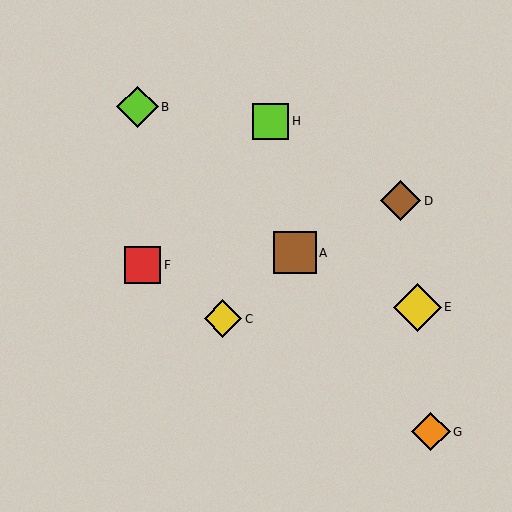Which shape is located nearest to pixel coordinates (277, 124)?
The lime square (labeled H) at (270, 121) is nearest to that location.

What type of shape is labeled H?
Shape H is a lime square.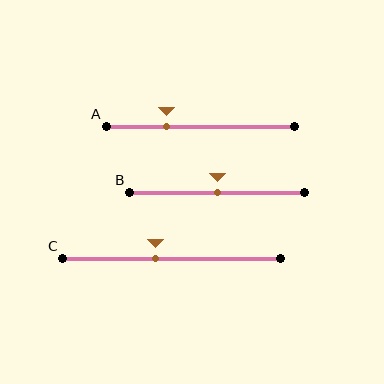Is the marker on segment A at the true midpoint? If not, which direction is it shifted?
No, the marker on segment A is shifted to the left by about 18% of the segment length.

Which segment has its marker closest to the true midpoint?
Segment B has its marker closest to the true midpoint.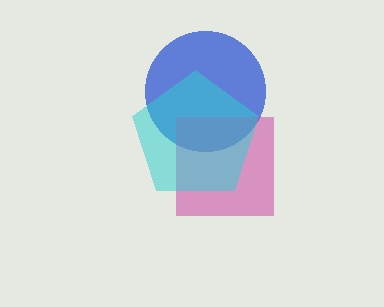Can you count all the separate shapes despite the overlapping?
Yes, there are 3 separate shapes.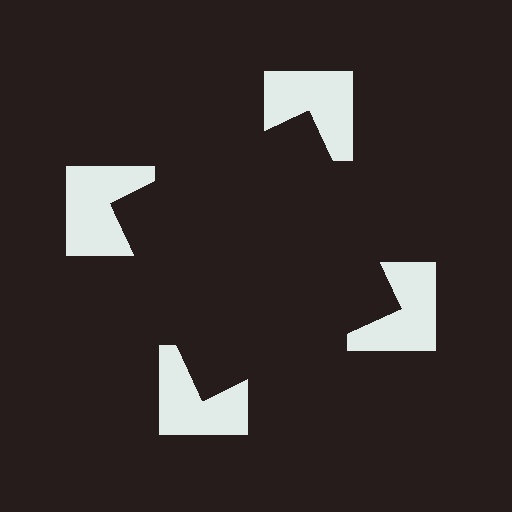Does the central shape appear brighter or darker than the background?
It typically appears slightly darker than the background, even though no actual brightness change is drawn.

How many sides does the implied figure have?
4 sides.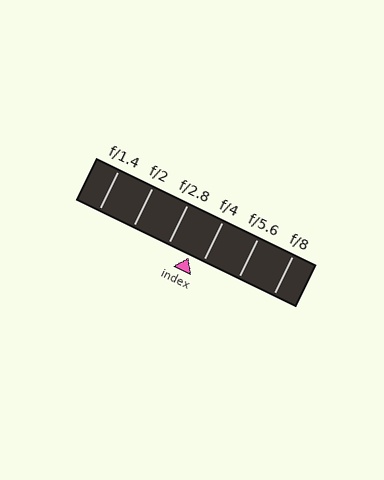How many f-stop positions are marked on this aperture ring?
There are 6 f-stop positions marked.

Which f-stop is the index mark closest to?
The index mark is closest to f/4.